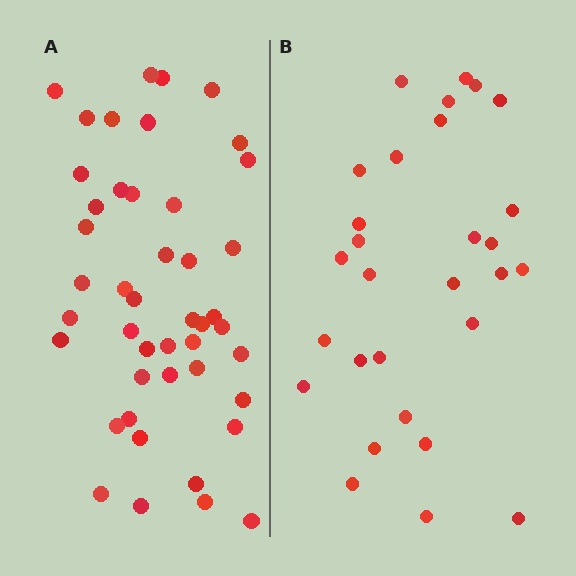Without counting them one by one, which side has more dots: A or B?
Region A (the left region) has more dots.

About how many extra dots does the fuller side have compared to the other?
Region A has approximately 15 more dots than region B.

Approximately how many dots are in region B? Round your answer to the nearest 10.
About 30 dots. (The exact count is 29, which rounds to 30.)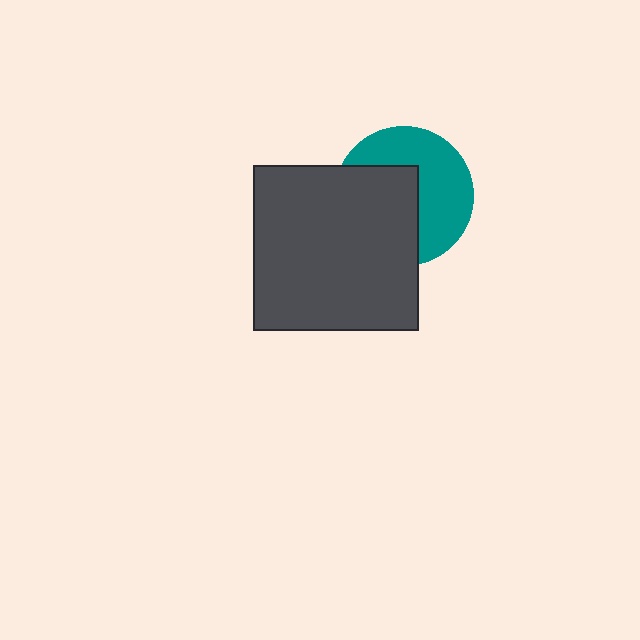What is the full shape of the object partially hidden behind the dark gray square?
The partially hidden object is a teal circle.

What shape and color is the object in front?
The object in front is a dark gray square.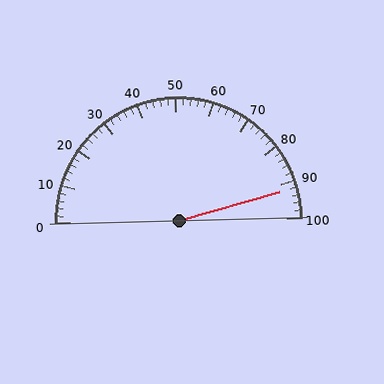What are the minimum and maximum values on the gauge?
The gauge ranges from 0 to 100.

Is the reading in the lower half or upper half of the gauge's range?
The reading is in the upper half of the range (0 to 100).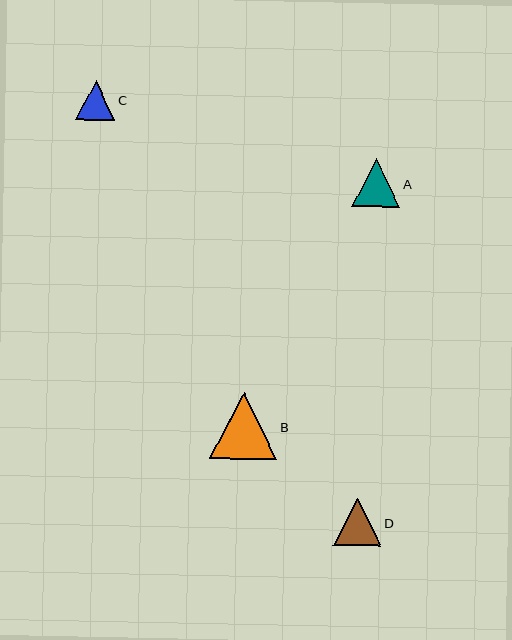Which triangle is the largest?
Triangle B is the largest with a size of approximately 67 pixels.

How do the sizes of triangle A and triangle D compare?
Triangle A and triangle D are approximately the same size.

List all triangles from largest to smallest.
From largest to smallest: B, A, D, C.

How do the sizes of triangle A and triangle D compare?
Triangle A and triangle D are approximately the same size.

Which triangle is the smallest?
Triangle C is the smallest with a size of approximately 40 pixels.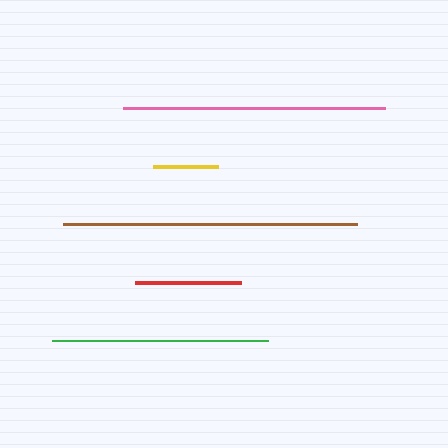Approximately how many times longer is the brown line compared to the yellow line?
The brown line is approximately 4.5 times the length of the yellow line.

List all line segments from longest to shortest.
From longest to shortest: brown, pink, green, red, yellow.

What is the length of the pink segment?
The pink segment is approximately 262 pixels long.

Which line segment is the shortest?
The yellow line is the shortest at approximately 65 pixels.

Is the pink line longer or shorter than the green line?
The pink line is longer than the green line.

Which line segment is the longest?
The brown line is the longest at approximately 294 pixels.